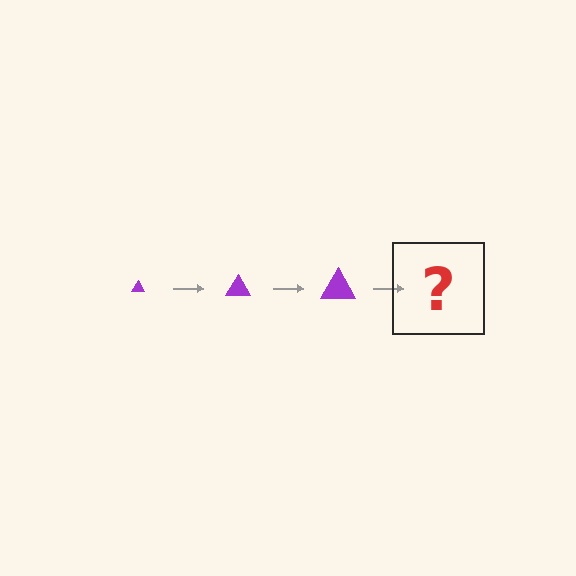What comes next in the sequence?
The next element should be a purple triangle, larger than the previous one.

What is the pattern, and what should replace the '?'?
The pattern is that the triangle gets progressively larger each step. The '?' should be a purple triangle, larger than the previous one.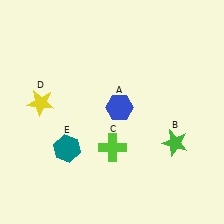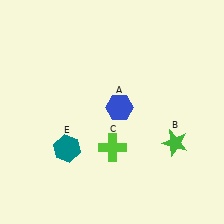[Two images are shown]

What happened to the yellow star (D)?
The yellow star (D) was removed in Image 2. It was in the top-left area of Image 1.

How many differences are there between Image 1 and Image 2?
There is 1 difference between the two images.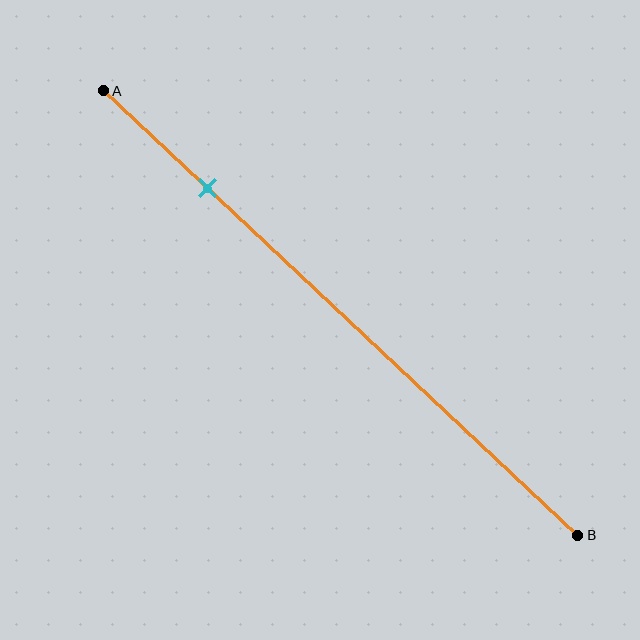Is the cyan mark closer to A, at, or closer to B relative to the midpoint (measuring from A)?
The cyan mark is closer to point A than the midpoint of segment AB.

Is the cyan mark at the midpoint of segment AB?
No, the mark is at about 20% from A, not at the 50% midpoint.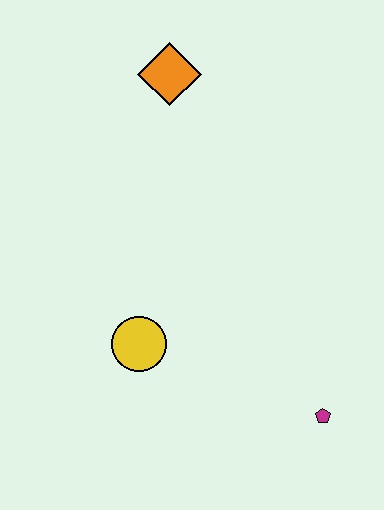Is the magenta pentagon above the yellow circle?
No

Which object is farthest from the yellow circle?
The orange diamond is farthest from the yellow circle.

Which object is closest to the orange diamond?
The yellow circle is closest to the orange diamond.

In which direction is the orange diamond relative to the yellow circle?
The orange diamond is above the yellow circle.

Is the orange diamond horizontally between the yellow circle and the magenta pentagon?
Yes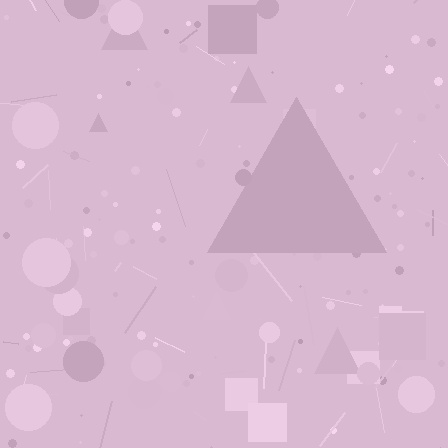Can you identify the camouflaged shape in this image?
The camouflaged shape is a triangle.